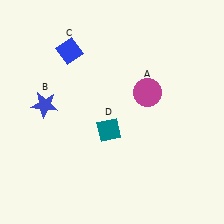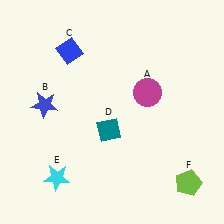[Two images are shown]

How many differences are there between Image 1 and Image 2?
There are 2 differences between the two images.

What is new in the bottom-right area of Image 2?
A lime pentagon (F) was added in the bottom-right area of Image 2.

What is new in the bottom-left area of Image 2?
A cyan star (E) was added in the bottom-left area of Image 2.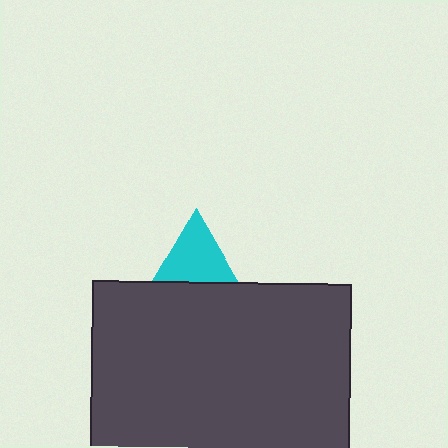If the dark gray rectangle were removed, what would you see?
You would see the complete cyan triangle.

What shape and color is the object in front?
The object in front is a dark gray rectangle.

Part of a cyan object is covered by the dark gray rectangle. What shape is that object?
It is a triangle.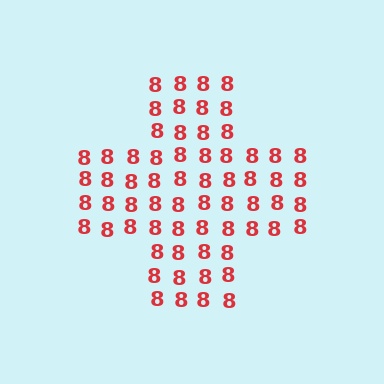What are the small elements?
The small elements are digit 8's.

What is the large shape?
The large shape is a cross.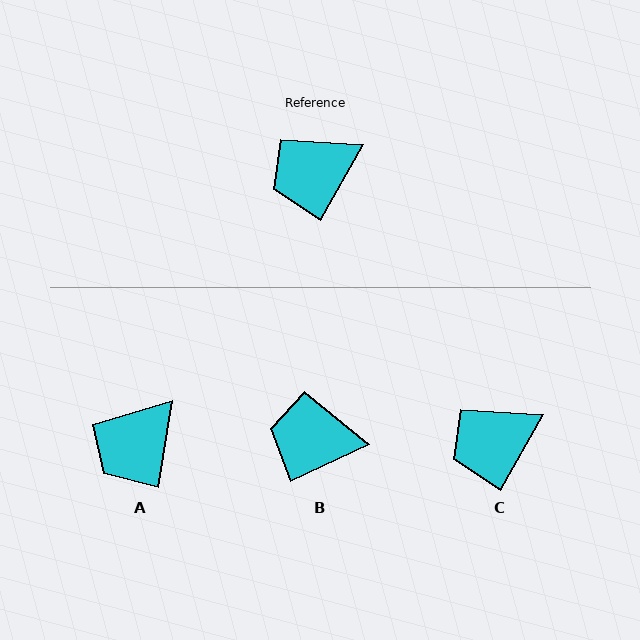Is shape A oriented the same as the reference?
No, it is off by about 20 degrees.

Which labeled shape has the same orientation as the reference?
C.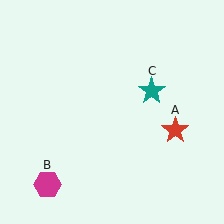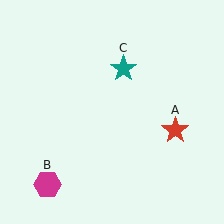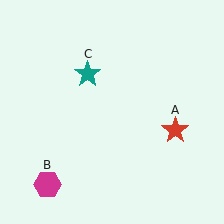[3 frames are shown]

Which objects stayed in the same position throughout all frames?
Red star (object A) and magenta hexagon (object B) remained stationary.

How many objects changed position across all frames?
1 object changed position: teal star (object C).